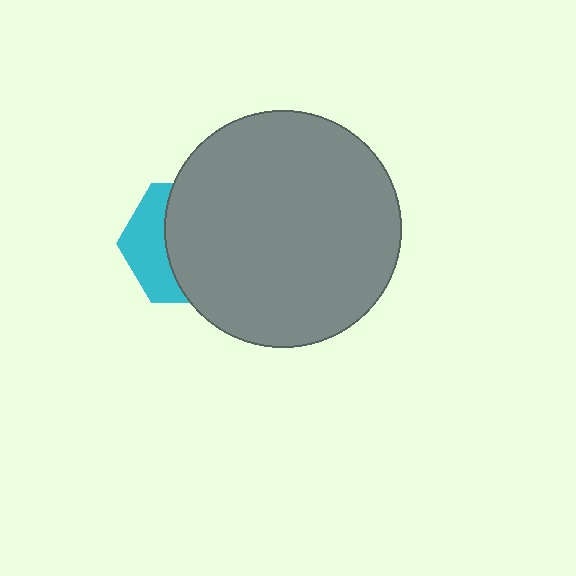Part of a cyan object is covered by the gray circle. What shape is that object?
It is a hexagon.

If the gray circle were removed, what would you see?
You would see the complete cyan hexagon.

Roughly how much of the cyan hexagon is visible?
A small part of it is visible (roughly 35%).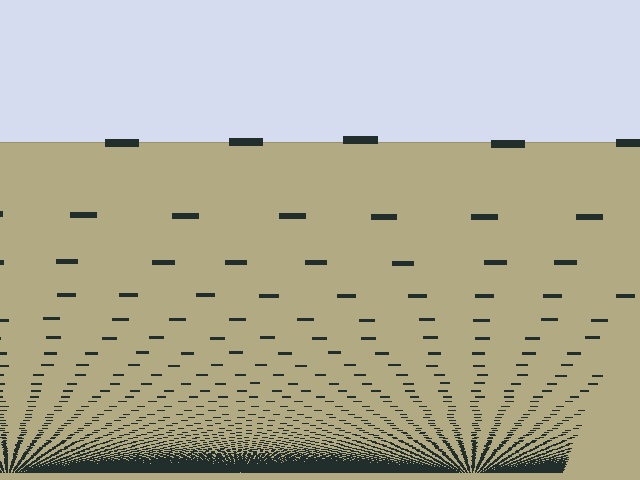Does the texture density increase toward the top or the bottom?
Density increases toward the bottom.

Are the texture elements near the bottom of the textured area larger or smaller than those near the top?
Smaller. The gradient is inverted — elements near the bottom are smaller and denser.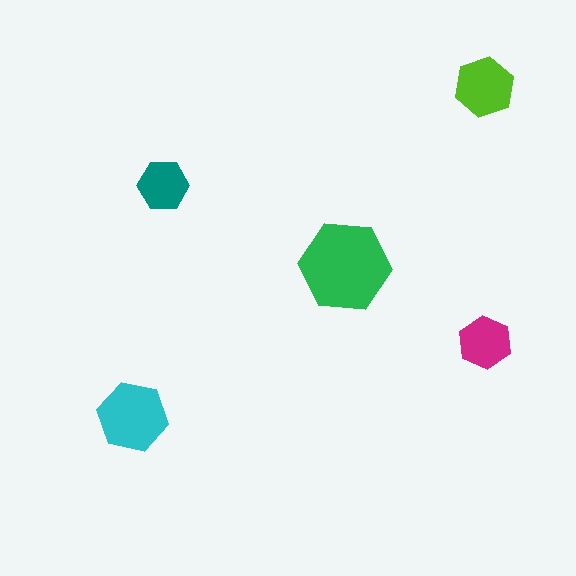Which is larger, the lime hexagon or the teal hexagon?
The lime one.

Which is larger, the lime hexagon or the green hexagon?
The green one.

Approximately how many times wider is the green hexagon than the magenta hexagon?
About 1.5 times wider.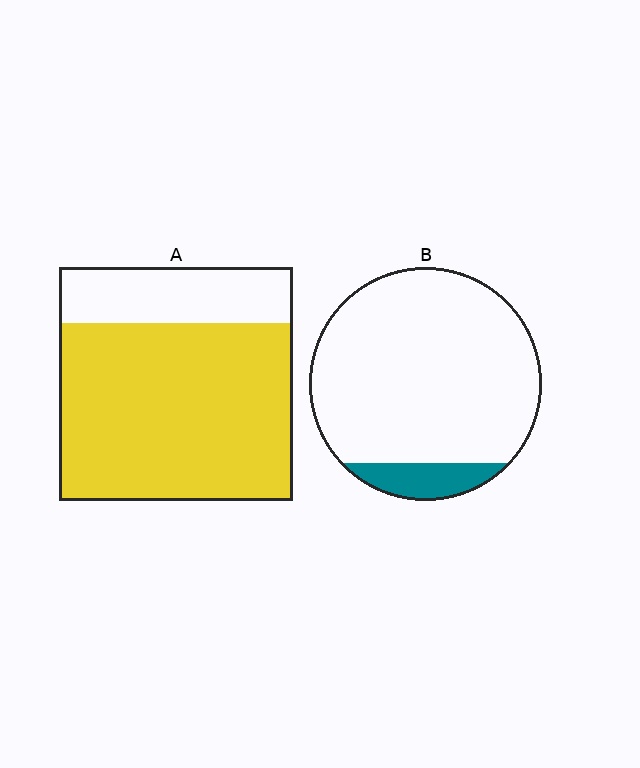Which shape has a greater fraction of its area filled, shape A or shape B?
Shape A.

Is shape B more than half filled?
No.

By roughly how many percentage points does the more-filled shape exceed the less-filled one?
By roughly 65 percentage points (A over B).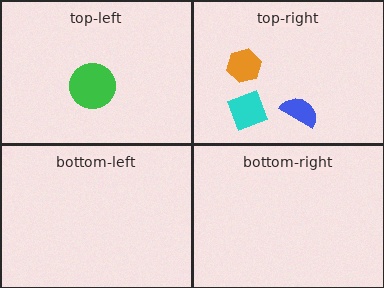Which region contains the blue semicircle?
The top-right region.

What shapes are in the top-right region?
The blue semicircle, the orange hexagon, the cyan diamond.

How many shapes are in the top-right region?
3.